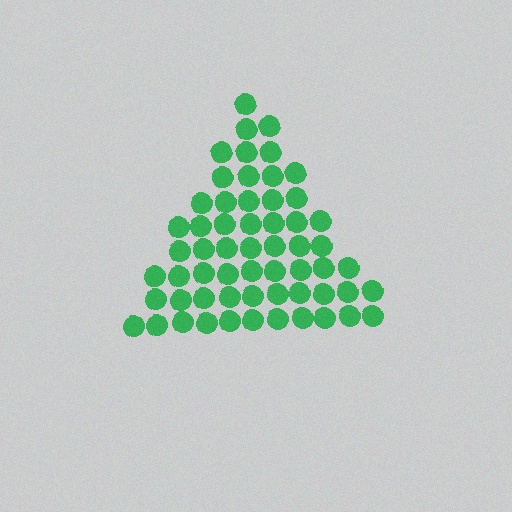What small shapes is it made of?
It is made of small circles.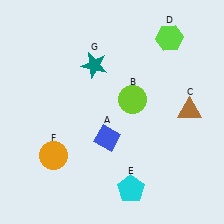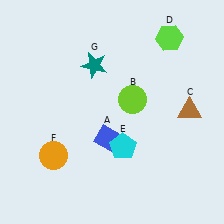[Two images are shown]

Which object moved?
The cyan pentagon (E) moved up.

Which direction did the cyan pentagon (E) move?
The cyan pentagon (E) moved up.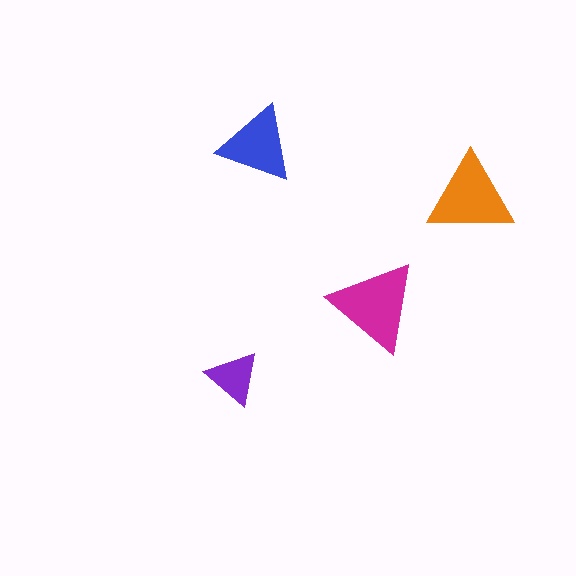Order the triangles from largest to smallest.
the magenta one, the orange one, the blue one, the purple one.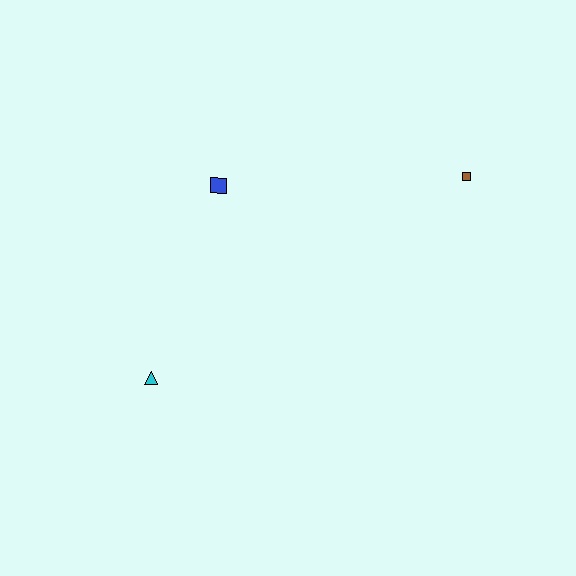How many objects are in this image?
There are 3 objects.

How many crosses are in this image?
There are no crosses.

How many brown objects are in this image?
There is 1 brown object.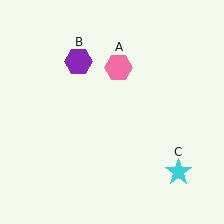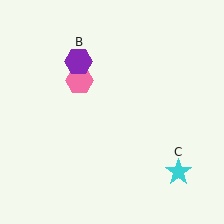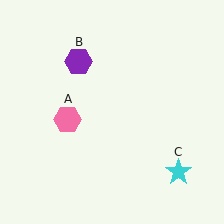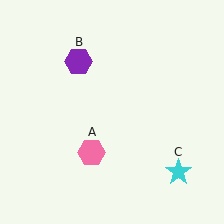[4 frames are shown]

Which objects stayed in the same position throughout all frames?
Purple hexagon (object B) and cyan star (object C) remained stationary.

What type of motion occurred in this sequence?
The pink hexagon (object A) rotated counterclockwise around the center of the scene.